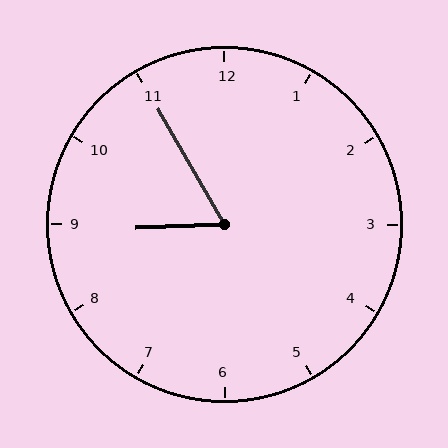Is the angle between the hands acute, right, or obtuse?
It is acute.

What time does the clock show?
8:55.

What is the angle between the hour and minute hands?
Approximately 62 degrees.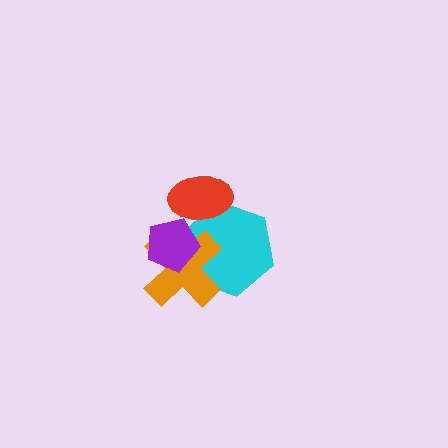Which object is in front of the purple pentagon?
The red ellipse is in front of the purple pentagon.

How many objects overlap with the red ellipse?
2 objects overlap with the red ellipse.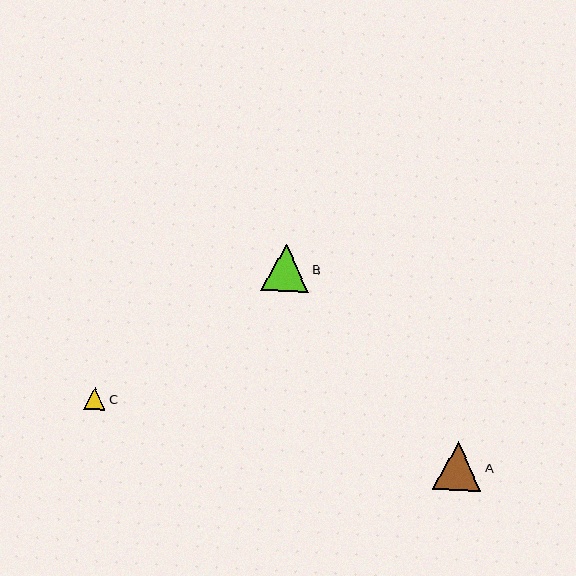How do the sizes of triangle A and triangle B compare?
Triangle A and triangle B are approximately the same size.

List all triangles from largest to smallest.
From largest to smallest: A, B, C.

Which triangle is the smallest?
Triangle C is the smallest with a size of approximately 23 pixels.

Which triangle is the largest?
Triangle A is the largest with a size of approximately 48 pixels.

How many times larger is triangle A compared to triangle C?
Triangle A is approximately 2.1 times the size of triangle C.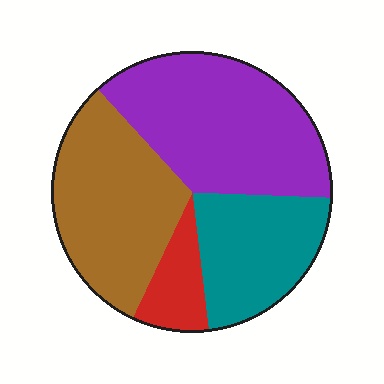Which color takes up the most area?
Purple, at roughly 40%.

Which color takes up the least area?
Red, at roughly 10%.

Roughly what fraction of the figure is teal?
Teal takes up between a sixth and a third of the figure.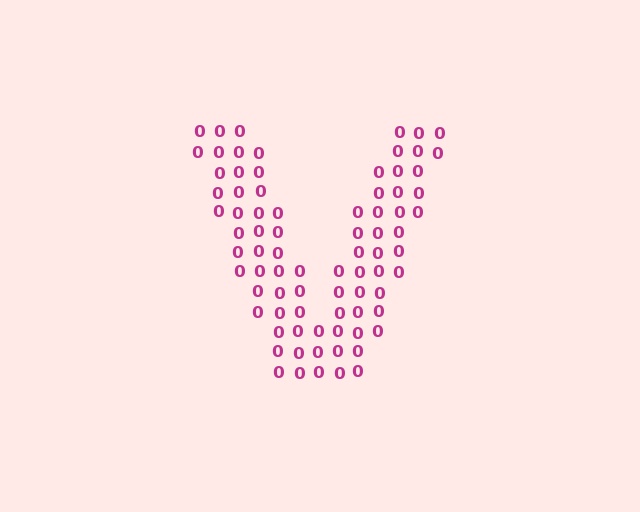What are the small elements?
The small elements are digit 0's.